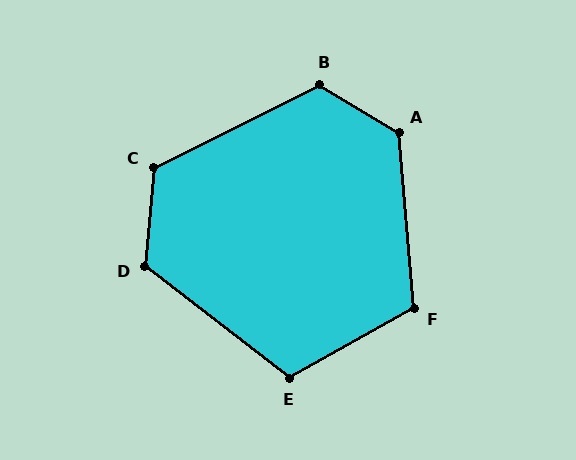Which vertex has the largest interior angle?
A, at approximately 125 degrees.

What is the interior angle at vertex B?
Approximately 123 degrees (obtuse).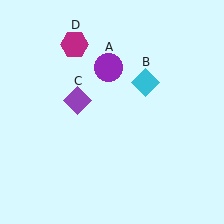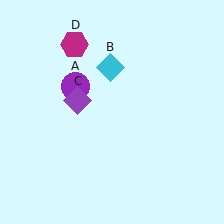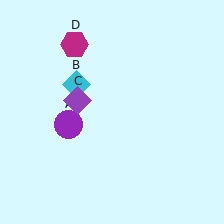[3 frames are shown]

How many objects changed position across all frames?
2 objects changed position: purple circle (object A), cyan diamond (object B).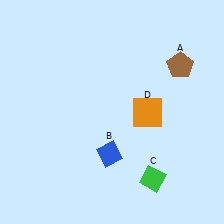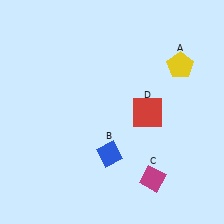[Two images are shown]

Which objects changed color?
A changed from brown to yellow. C changed from green to magenta. D changed from orange to red.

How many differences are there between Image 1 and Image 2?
There are 3 differences between the two images.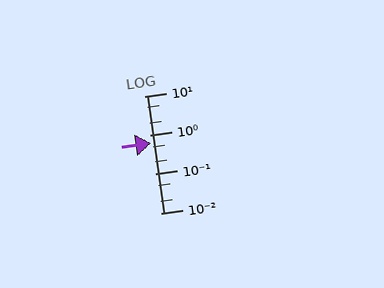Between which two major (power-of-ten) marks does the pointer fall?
The pointer is between 0.1 and 1.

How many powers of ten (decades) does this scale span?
The scale spans 3 decades, from 0.01 to 10.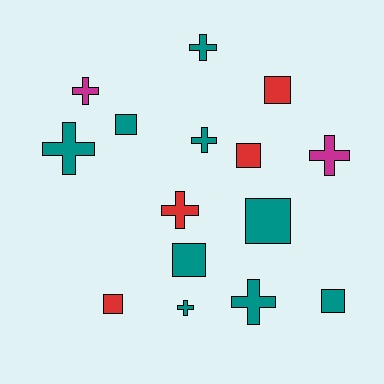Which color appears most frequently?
Teal, with 9 objects.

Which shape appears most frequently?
Cross, with 8 objects.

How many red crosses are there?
There is 1 red cross.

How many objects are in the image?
There are 15 objects.